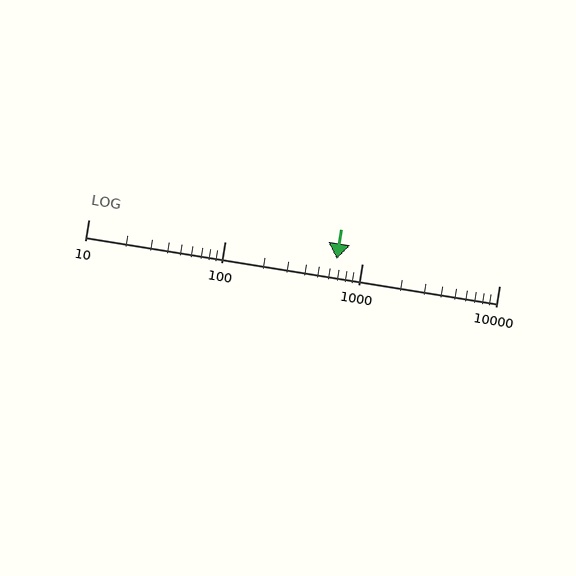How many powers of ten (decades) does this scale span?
The scale spans 3 decades, from 10 to 10000.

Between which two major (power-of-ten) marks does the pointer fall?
The pointer is between 100 and 1000.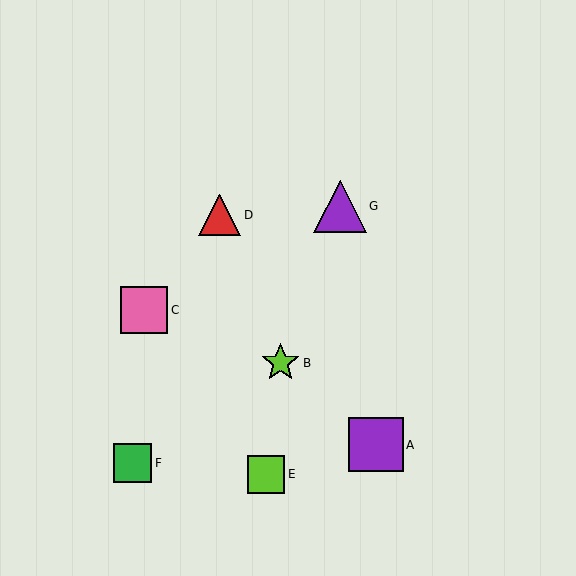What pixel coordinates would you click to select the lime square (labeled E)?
Click at (266, 474) to select the lime square E.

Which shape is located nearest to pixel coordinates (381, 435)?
The purple square (labeled A) at (376, 445) is nearest to that location.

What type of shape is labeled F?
Shape F is a green square.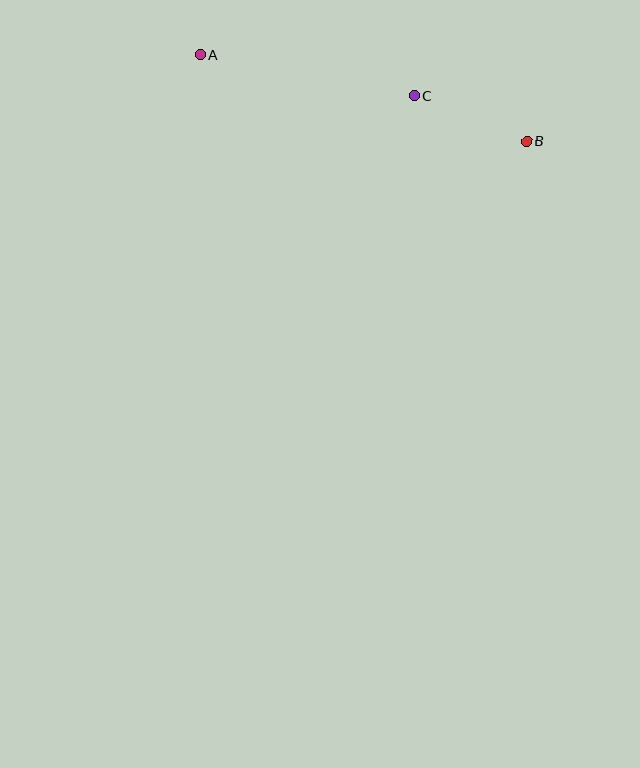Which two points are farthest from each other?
Points A and B are farthest from each other.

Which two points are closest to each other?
Points B and C are closest to each other.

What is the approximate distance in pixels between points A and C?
The distance between A and C is approximately 218 pixels.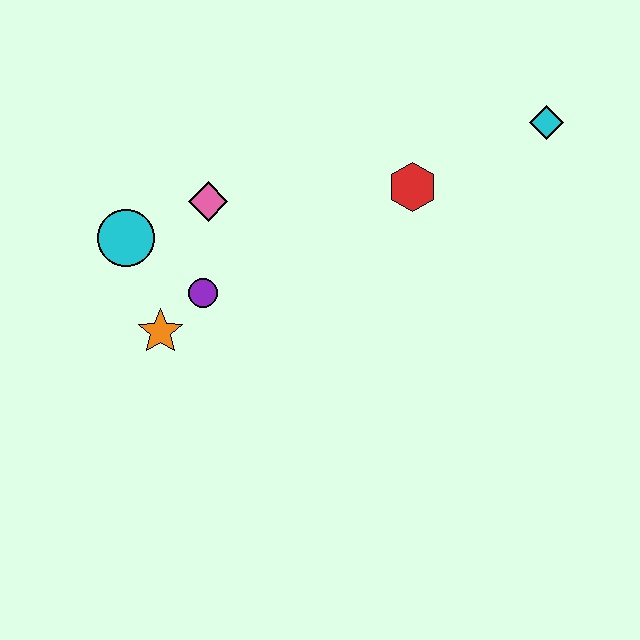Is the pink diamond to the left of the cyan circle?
No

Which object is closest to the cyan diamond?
The red hexagon is closest to the cyan diamond.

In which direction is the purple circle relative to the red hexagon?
The purple circle is to the left of the red hexagon.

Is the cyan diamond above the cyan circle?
Yes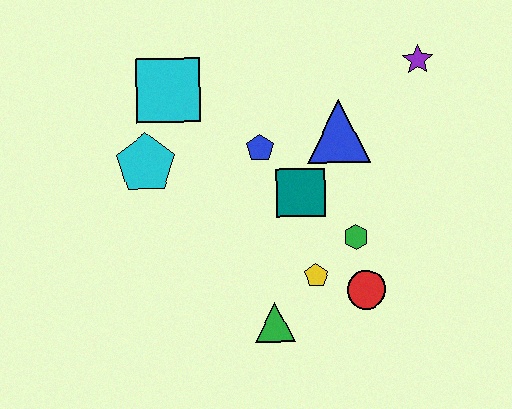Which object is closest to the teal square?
The blue pentagon is closest to the teal square.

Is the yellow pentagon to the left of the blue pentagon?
No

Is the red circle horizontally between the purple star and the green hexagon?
Yes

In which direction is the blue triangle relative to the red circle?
The blue triangle is above the red circle.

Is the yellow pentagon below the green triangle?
No